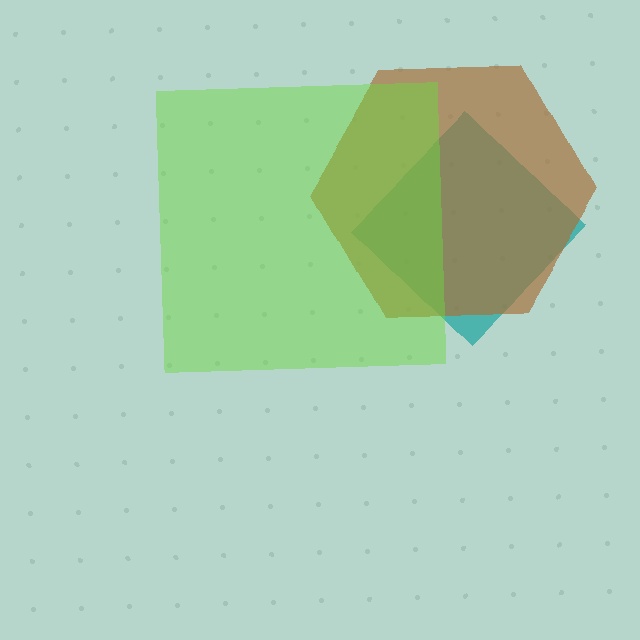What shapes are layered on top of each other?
The layered shapes are: a teal diamond, a brown hexagon, a lime square.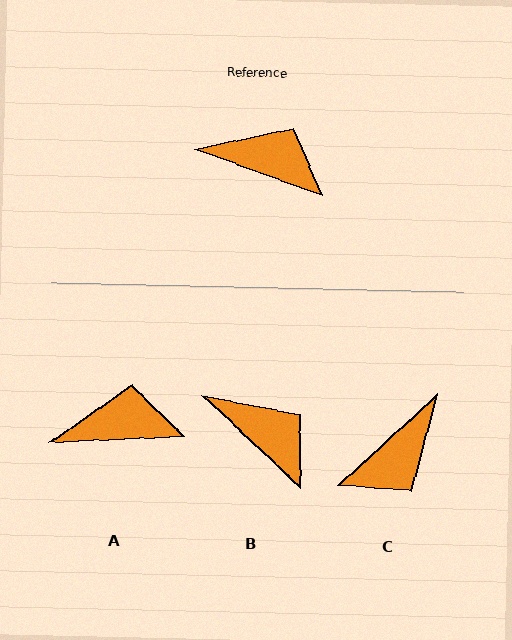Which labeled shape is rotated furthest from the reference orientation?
C, about 117 degrees away.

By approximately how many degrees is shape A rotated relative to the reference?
Approximately 22 degrees counter-clockwise.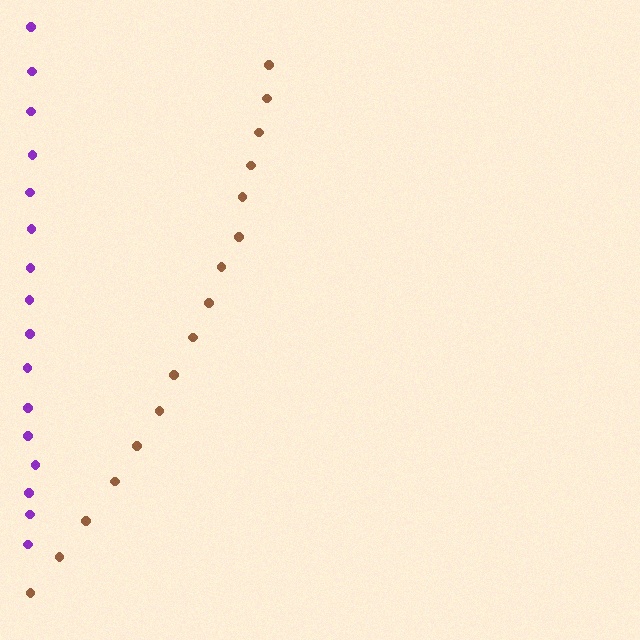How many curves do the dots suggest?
There are 2 distinct paths.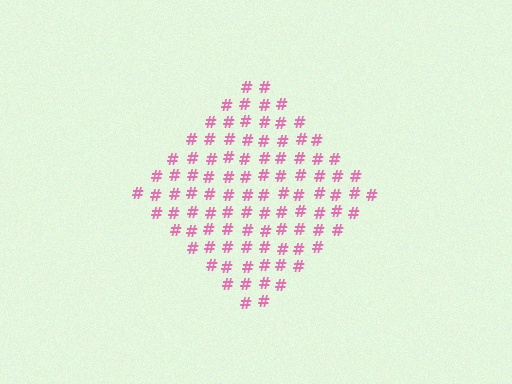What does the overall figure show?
The overall figure shows a diamond.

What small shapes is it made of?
It is made of small hash symbols.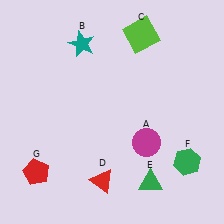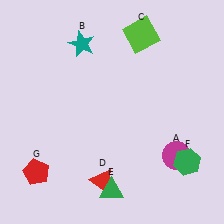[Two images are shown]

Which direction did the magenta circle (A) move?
The magenta circle (A) moved right.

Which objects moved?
The objects that moved are: the magenta circle (A), the green triangle (E).